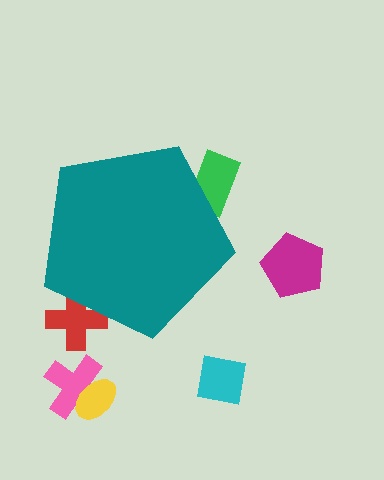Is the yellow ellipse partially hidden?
No, the yellow ellipse is fully visible.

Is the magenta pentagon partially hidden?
No, the magenta pentagon is fully visible.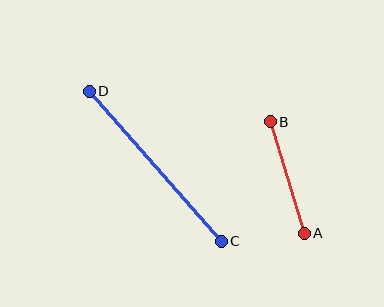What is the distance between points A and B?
The distance is approximately 117 pixels.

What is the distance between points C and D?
The distance is approximately 200 pixels.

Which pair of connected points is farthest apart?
Points C and D are farthest apart.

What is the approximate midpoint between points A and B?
The midpoint is at approximately (287, 178) pixels.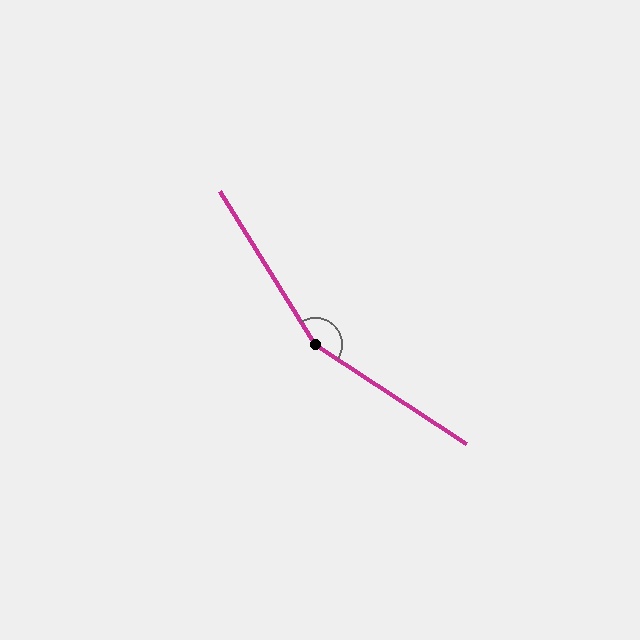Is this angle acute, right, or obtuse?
It is obtuse.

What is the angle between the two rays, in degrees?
Approximately 155 degrees.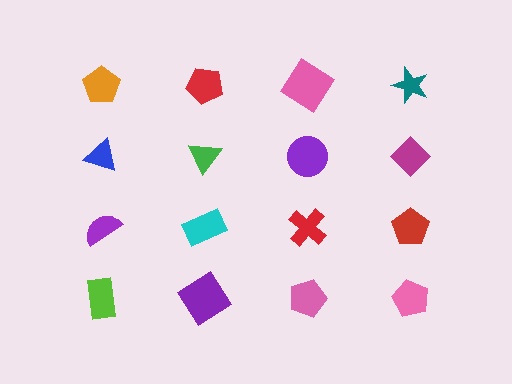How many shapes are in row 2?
4 shapes.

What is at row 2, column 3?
A purple circle.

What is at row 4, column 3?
A pink pentagon.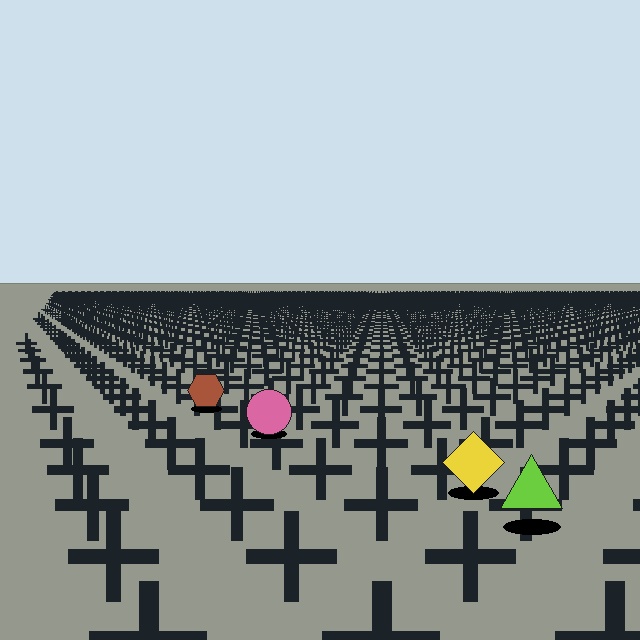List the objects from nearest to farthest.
From nearest to farthest: the lime triangle, the yellow diamond, the pink circle, the brown hexagon.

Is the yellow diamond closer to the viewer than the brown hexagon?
Yes. The yellow diamond is closer — you can tell from the texture gradient: the ground texture is coarser near it.